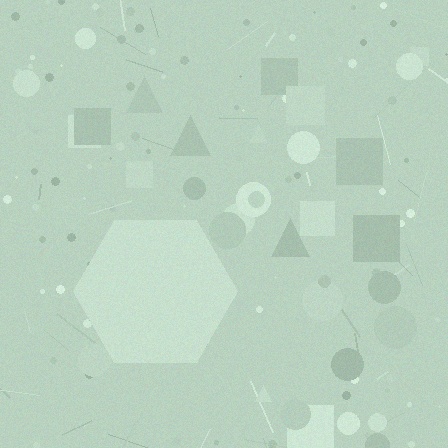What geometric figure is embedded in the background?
A hexagon is embedded in the background.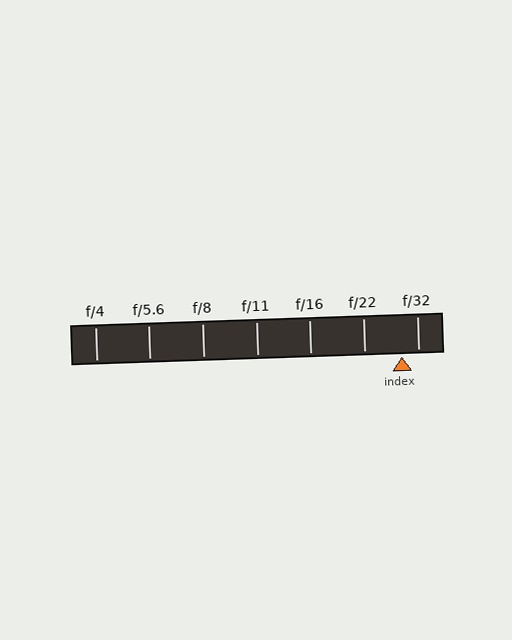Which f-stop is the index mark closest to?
The index mark is closest to f/32.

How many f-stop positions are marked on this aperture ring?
There are 7 f-stop positions marked.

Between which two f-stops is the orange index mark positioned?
The index mark is between f/22 and f/32.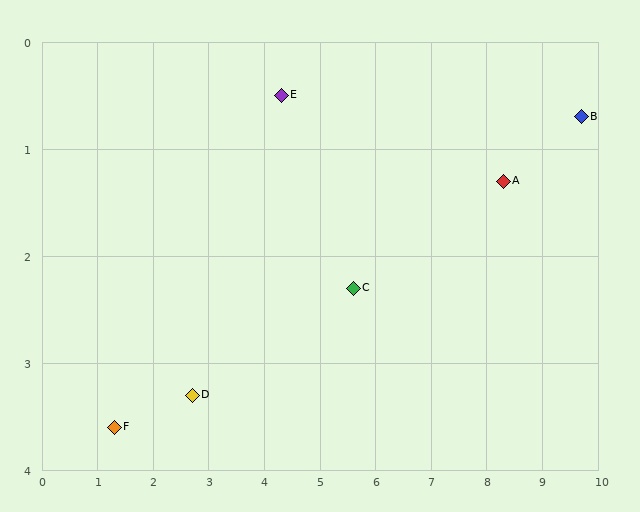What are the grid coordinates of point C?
Point C is at approximately (5.6, 2.3).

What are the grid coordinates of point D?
Point D is at approximately (2.7, 3.3).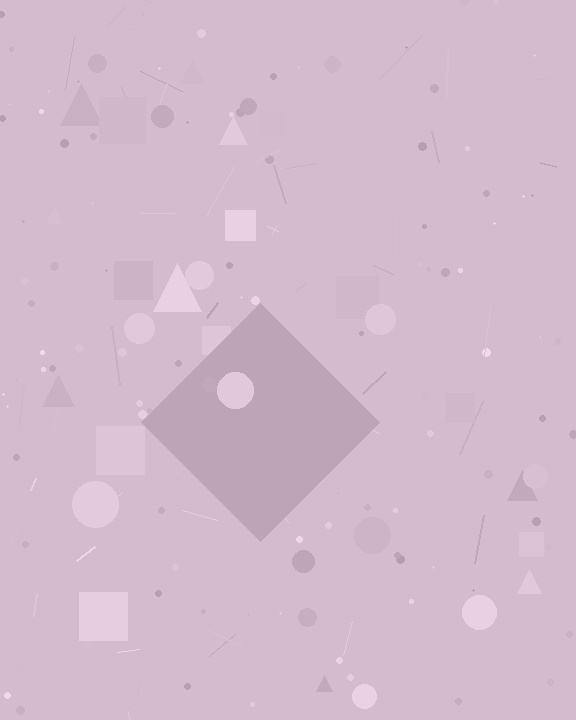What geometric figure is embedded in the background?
A diamond is embedded in the background.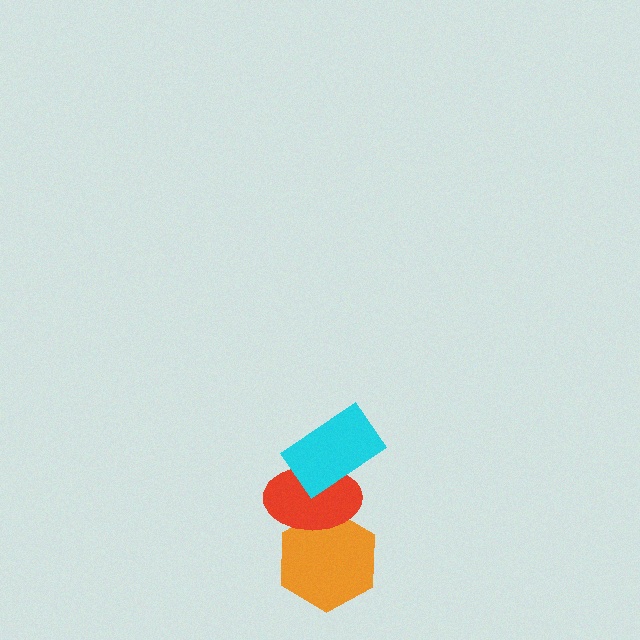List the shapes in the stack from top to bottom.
From top to bottom: the cyan rectangle, the red ellipse, the orange hexagon.